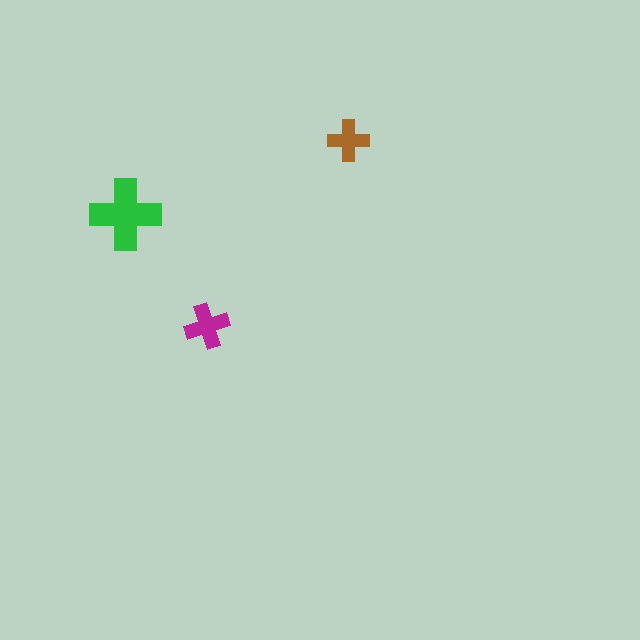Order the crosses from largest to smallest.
the green one, the magenta one, the brown one.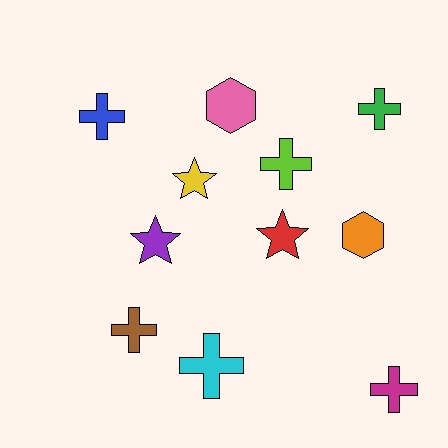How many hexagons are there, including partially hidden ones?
There are 2 hexagons.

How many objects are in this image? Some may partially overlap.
There are 11 objects.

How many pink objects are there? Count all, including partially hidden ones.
There is 1 pink object.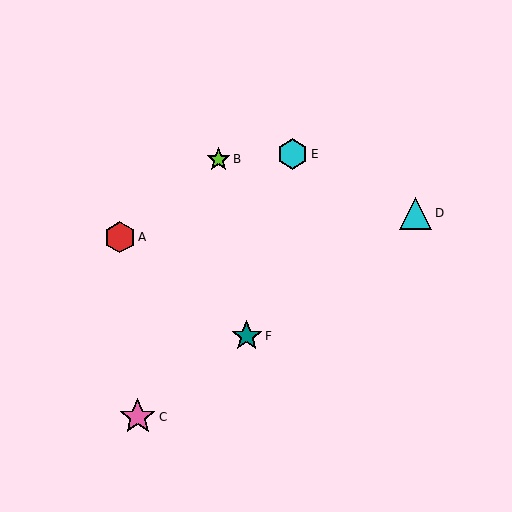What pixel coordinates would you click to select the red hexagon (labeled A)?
Click at (120, 237) to select the red hexagon A.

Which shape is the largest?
The pink star (labeled C) is the largest.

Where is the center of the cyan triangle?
The center of the cyan triangle is at (416, 213).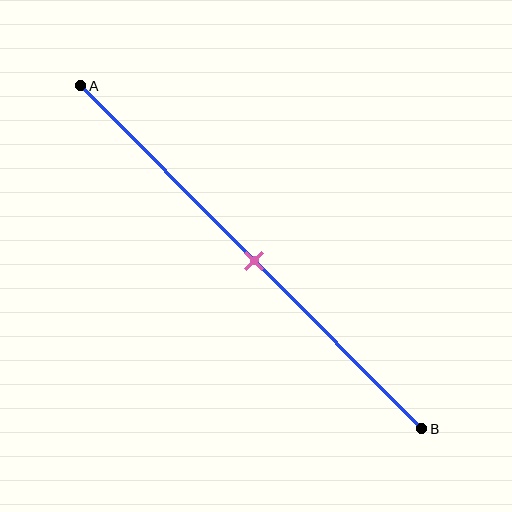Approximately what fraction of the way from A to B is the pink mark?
The pink mark is approximately 50% of the way from A to B.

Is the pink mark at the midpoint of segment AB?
Yes, the mark is approximately at the midpoint.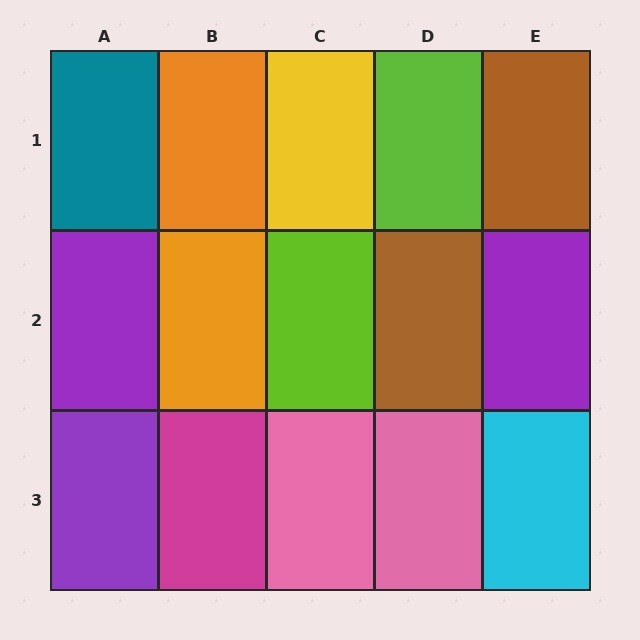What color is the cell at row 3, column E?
Cyan.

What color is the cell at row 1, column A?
Teal.